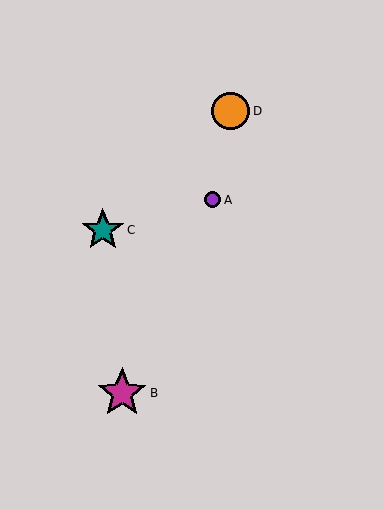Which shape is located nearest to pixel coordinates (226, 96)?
The orange circle (labeled D) at (231, 111) is nearest to that location.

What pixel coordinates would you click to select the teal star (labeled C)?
Click at (103, 230) to select the teal star C.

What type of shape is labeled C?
Shape C is a teal star.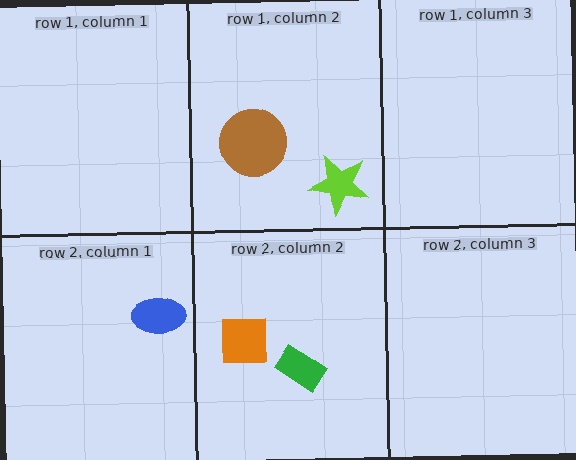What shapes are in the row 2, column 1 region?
The blue ellipse.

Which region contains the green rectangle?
The row 2, column 2 region.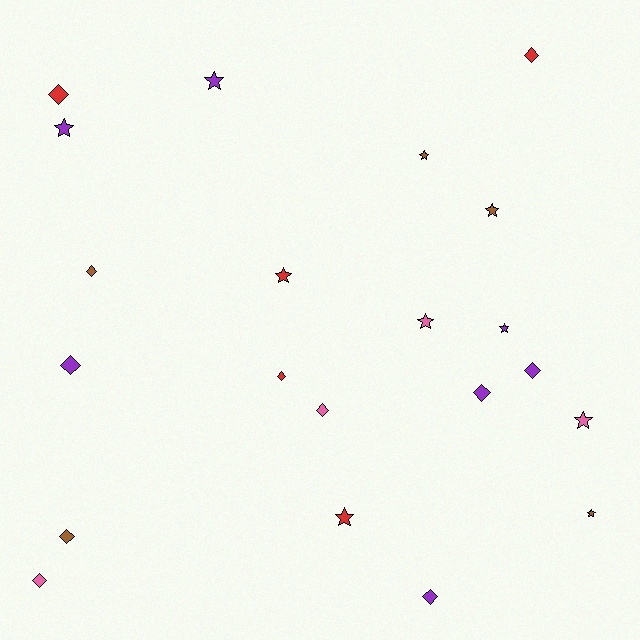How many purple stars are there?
There are 3 purple stars.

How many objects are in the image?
There are 21 objects.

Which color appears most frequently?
Purple, with 7 objects.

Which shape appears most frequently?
Diamond, with 11 objects.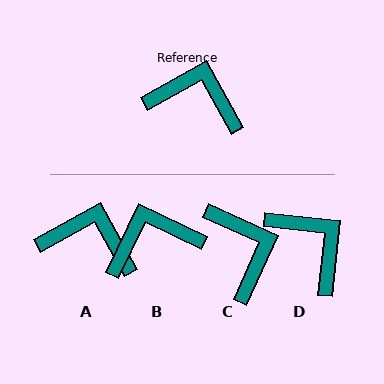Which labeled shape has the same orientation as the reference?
A.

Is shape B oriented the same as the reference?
No, it is off by about 35 degrees.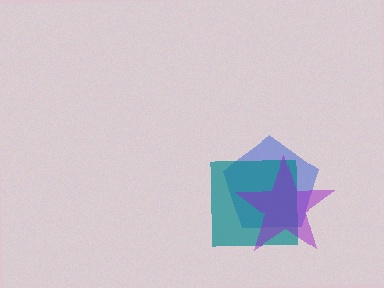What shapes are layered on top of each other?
The layered shapes are: a blue pentagon, a teal square, a purple star.